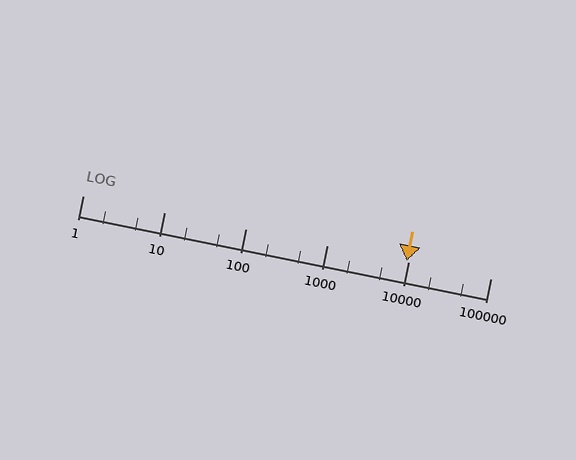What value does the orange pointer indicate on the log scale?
The pointer indicates approximately 9300.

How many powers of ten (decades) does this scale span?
The scale spans 5 decades, from 1 to 100000.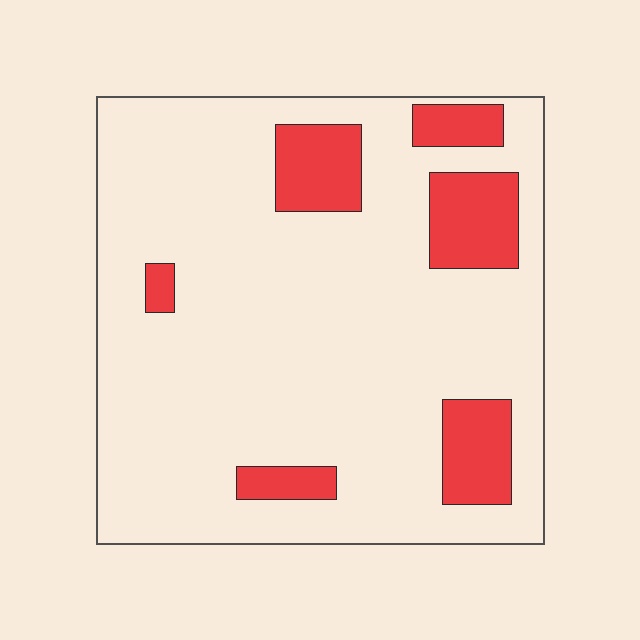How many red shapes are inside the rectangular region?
6.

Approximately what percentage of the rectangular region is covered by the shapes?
Approximately 15%.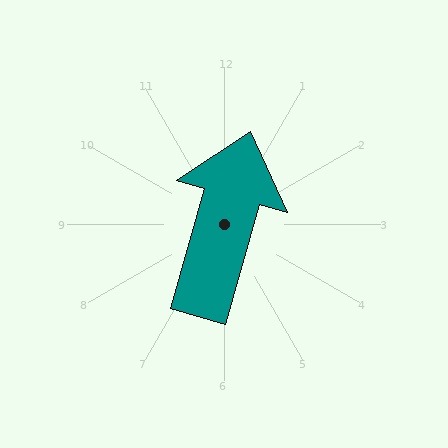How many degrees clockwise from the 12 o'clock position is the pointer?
Approximately 16 degrees.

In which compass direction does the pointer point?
North.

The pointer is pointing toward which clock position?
Roughly 1 o'clock.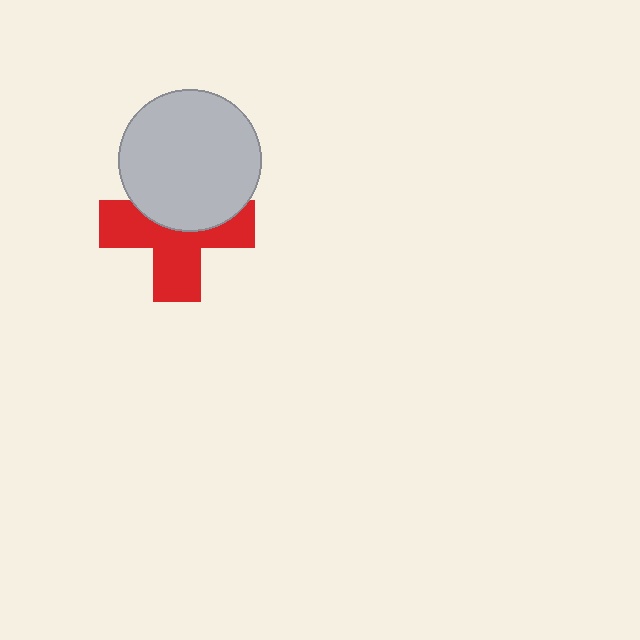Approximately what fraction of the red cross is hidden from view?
Roughly 42% of the red cross is hidden behind the light gray circle.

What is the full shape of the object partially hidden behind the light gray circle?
The partially hidden object is a red cross.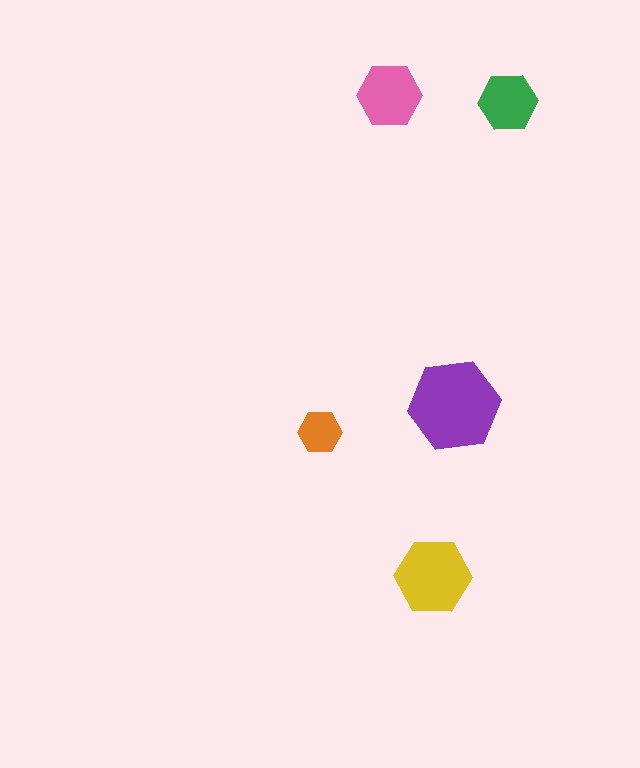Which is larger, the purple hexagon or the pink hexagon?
The purple one.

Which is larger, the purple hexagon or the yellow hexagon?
The purple one.